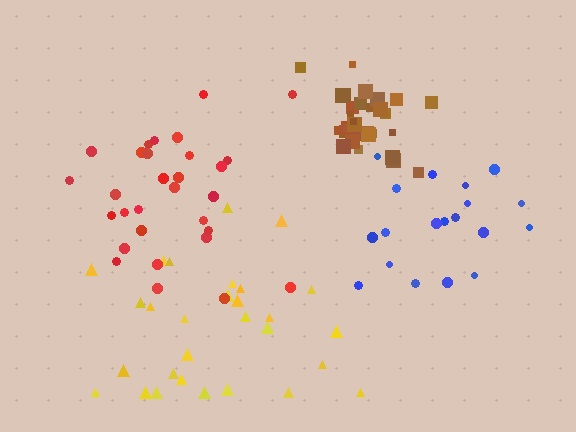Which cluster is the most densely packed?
Brown.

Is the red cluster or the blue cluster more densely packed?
Red.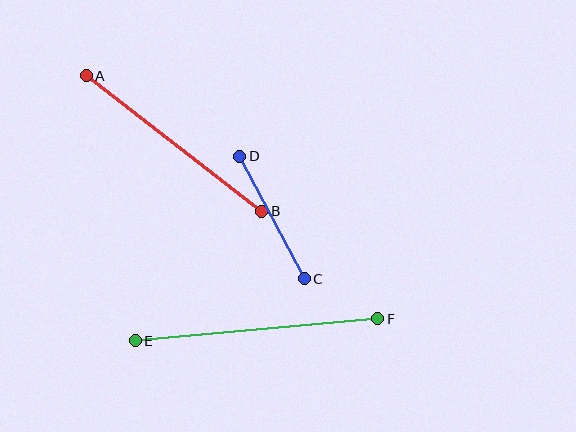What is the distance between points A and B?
The distance is approximately 222 pixels.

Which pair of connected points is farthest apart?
Points E and F are farthest apart.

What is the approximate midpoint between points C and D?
The midpoint is at approximately (272, 217) pixels.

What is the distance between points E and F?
The distance is approximately 243 pixels.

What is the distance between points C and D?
The distance is approximately 138 pixels.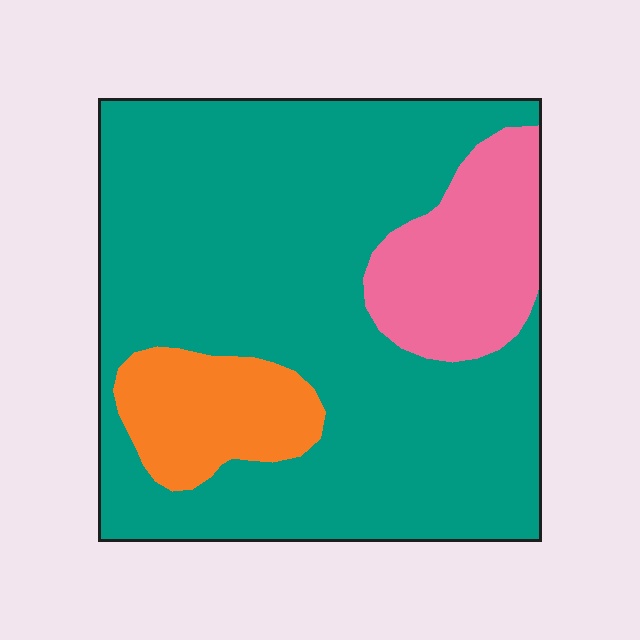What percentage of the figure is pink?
Pink covers about 15% of the figure.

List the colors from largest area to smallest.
From largest to smallest: teal, pink, orange.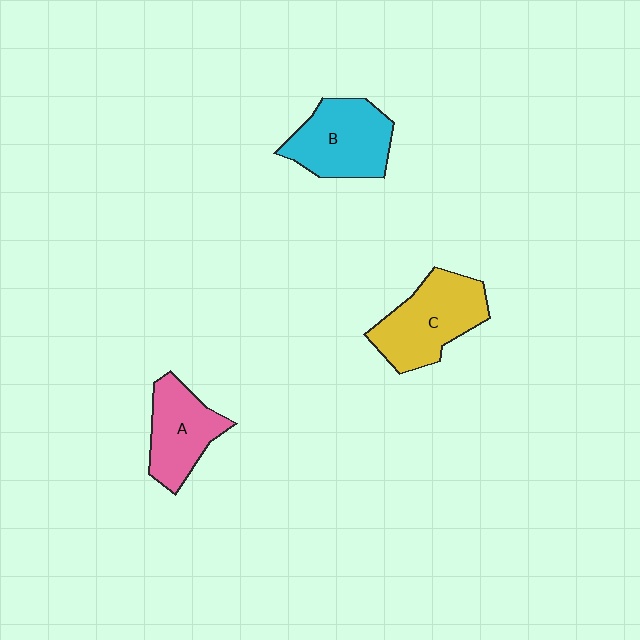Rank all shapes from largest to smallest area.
From largest to smallest: C (yellow), B (cyan), A (pink).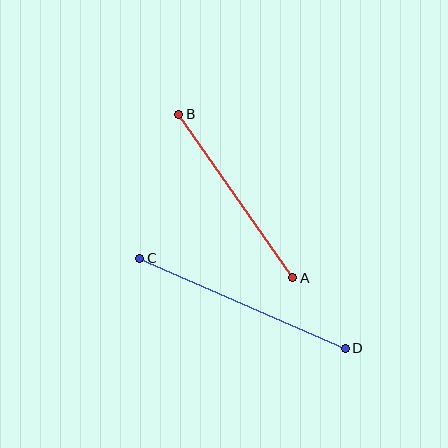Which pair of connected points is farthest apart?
Points C and D are farthest apart.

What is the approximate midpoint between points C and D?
The midpoint is at approximately (242, 303) pixels.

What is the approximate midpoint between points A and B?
The midpoint is at approximately (236, 196) pixels.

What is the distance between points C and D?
The distance is approximately 224 pixels.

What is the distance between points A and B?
The distance is approximately 199 pixels.